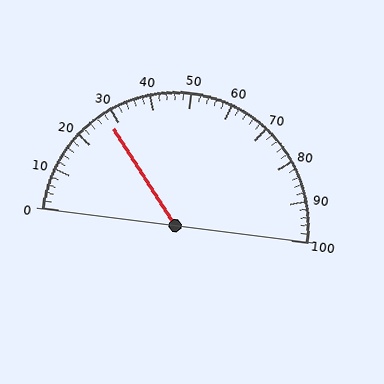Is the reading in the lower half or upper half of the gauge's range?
The reading is in the lower half of the range (0 to 100).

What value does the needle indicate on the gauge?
The needle indicates approximately 28.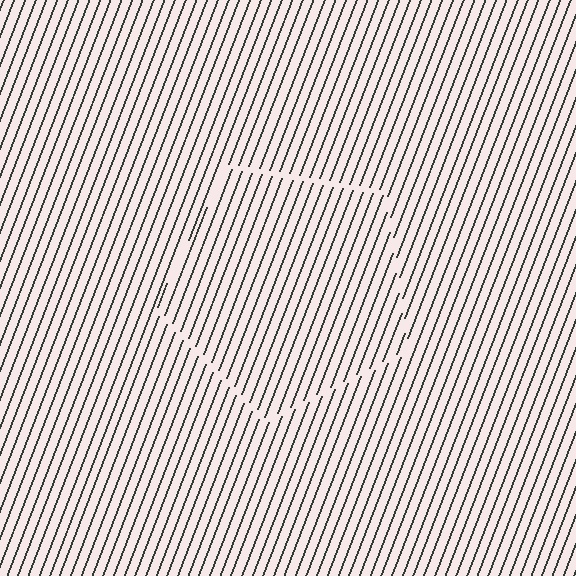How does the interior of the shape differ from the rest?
The interior of the shape contains the same grating, shifted by half a period — the contour is defined by the phase discontinuity where line-ends from the inner and outer gratings abut.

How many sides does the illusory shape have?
5 sides — the line-ends trace a pentagon.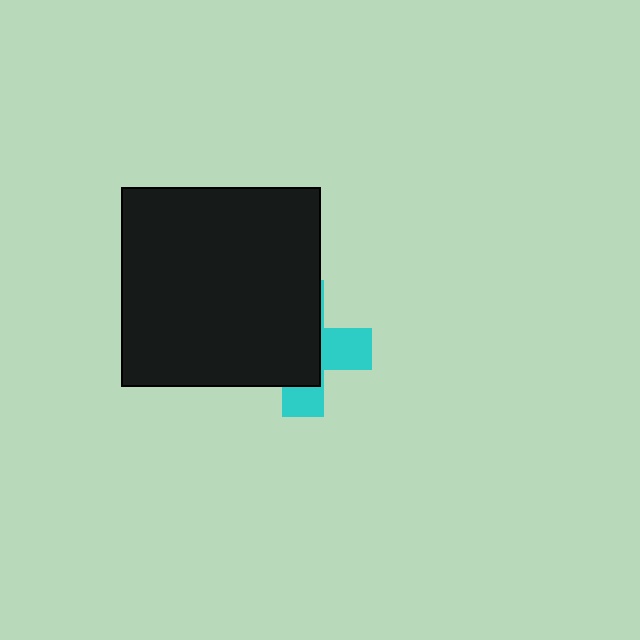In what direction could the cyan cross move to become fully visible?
The cyan cross could move right. That would shift it out from behind the black square entirely.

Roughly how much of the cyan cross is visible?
A small part of it is visible (roughly 36%).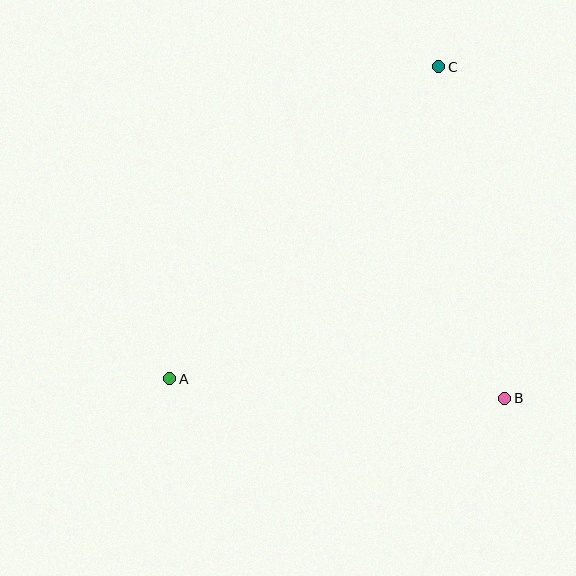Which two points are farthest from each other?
Points A and C are farthest from each other.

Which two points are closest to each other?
Points A and B are closest to each other.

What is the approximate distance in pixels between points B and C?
The distance between B and C is approximately 338 pixels.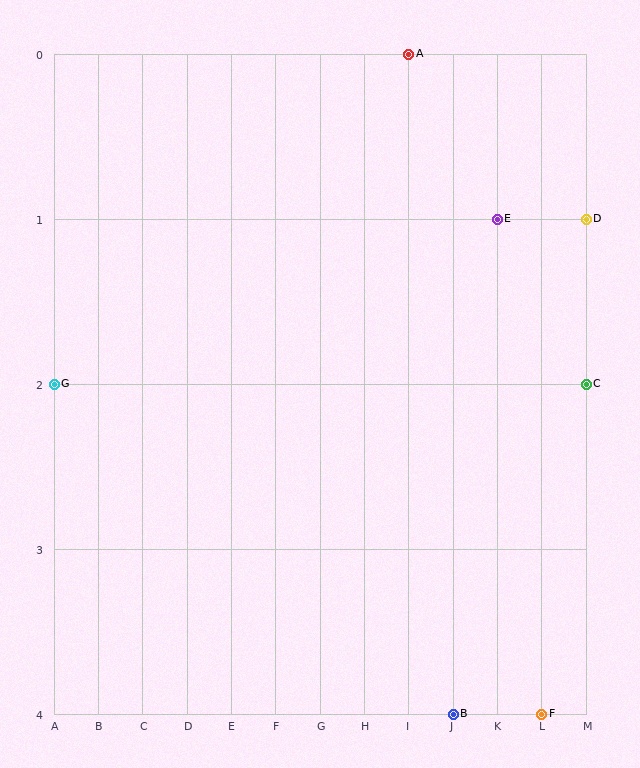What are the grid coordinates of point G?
Point G is at grid coordinates (A, 2).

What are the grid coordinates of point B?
Point B is at grid coordinates (J, 4).